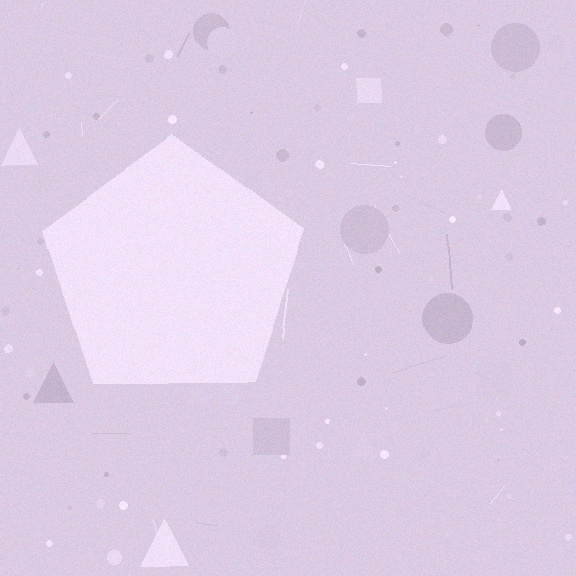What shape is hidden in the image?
A pentagon is hidden in the image.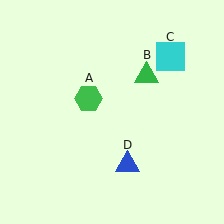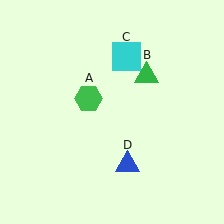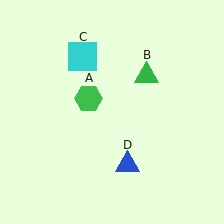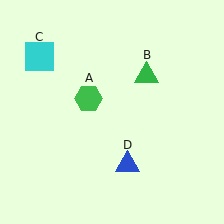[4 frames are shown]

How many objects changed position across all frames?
1 object changed position: cyan square (object C).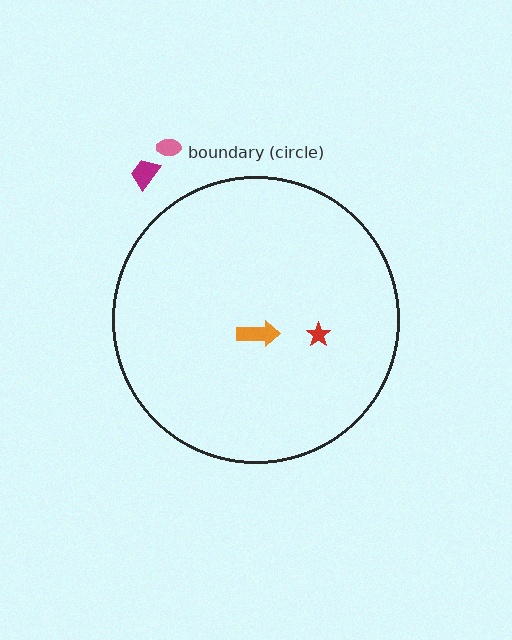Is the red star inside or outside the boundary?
Inside.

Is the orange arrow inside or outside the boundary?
Inside.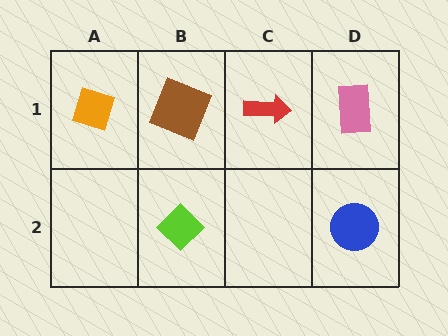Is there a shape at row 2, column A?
No, that cell is empty.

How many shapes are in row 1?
4 shapes.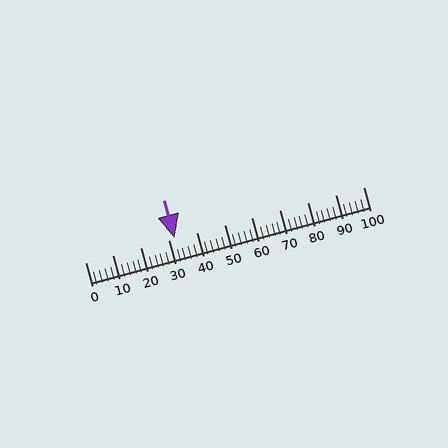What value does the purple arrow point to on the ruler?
The purple arrow points to approximately 32.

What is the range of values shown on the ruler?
The ruler shows values from 0 to 100.